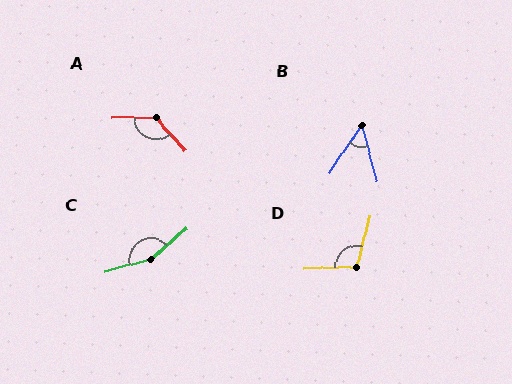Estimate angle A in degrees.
Approximately 132 degrees.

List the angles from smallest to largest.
B (49°), D (107°), A (132°), C (152°).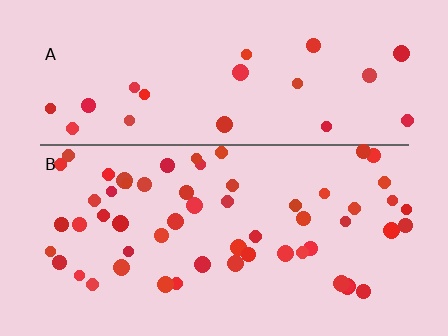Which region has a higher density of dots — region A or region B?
B (the bottom).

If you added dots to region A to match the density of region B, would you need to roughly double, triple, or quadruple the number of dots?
Approximately double.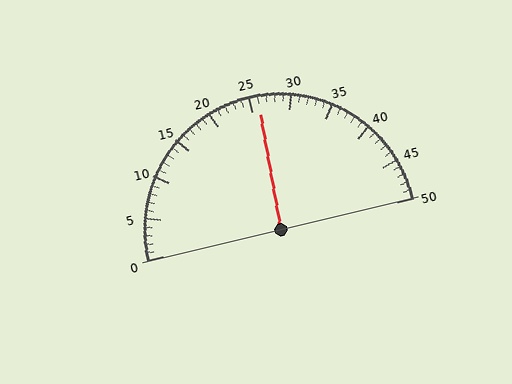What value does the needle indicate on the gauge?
The needle indicates approximately 26.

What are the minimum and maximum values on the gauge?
The gauge ranges from 0 to 50.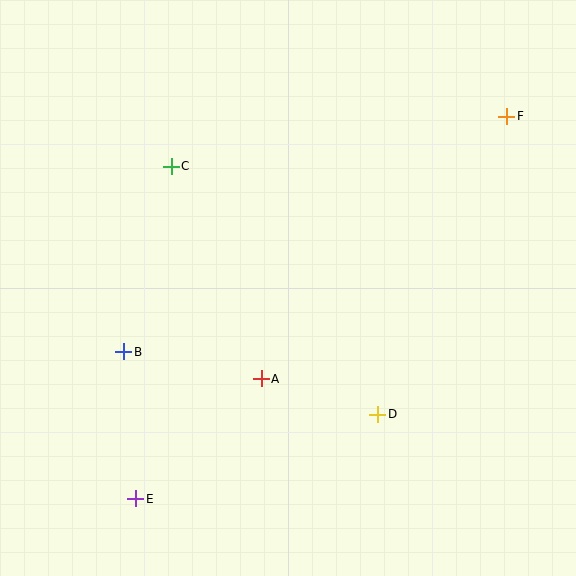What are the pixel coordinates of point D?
Point D is at (378, 414).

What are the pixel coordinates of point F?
Point F is at (507, 116).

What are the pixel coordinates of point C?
Point C is at (171, 166).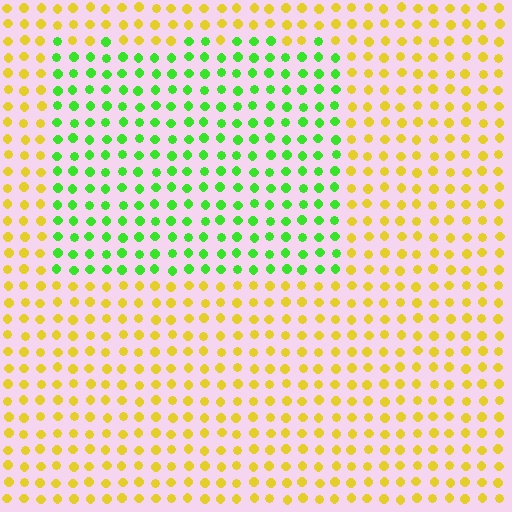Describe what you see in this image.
The image is filled with small yellow elements in a uniform arrangement. A rectangle-shaped region is visible where the elements are tinted to a slightly different hue, forming a subtle color boundary.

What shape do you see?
I see a rectangle.